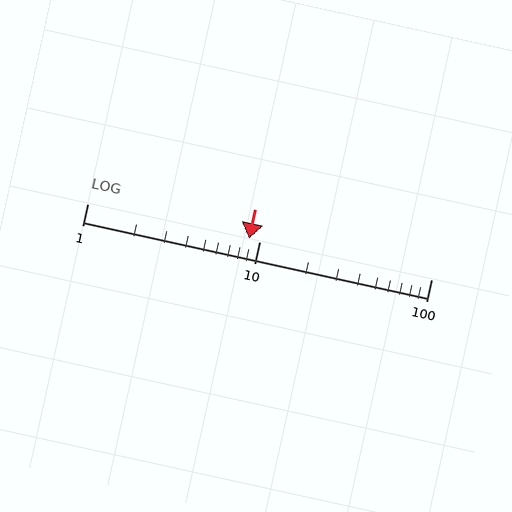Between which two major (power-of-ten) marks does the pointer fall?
The pointer is between 1 and 10.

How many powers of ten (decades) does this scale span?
The scale spans 2 decades, from 1 to 100.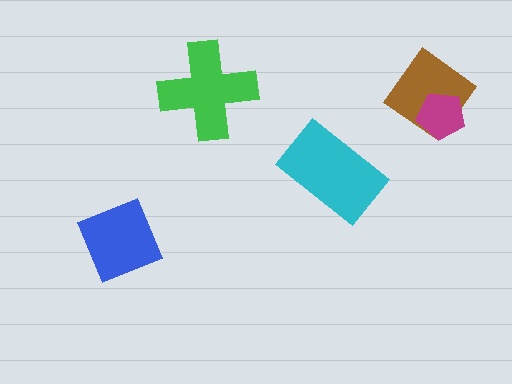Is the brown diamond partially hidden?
Yes, it is partially covered by another shape.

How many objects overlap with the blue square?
0 objects overlap with the blue square.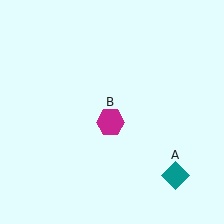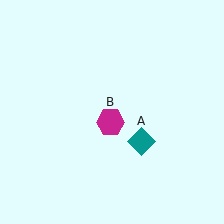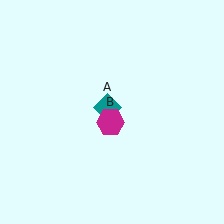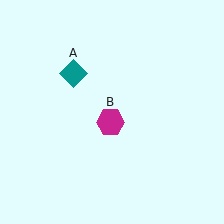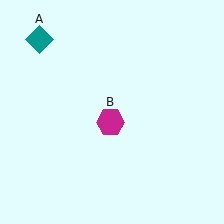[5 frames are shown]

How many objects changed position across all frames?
1 object changed position: teal diamond (object A).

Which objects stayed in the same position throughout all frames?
Magenta hexagon (object B) remained stationary.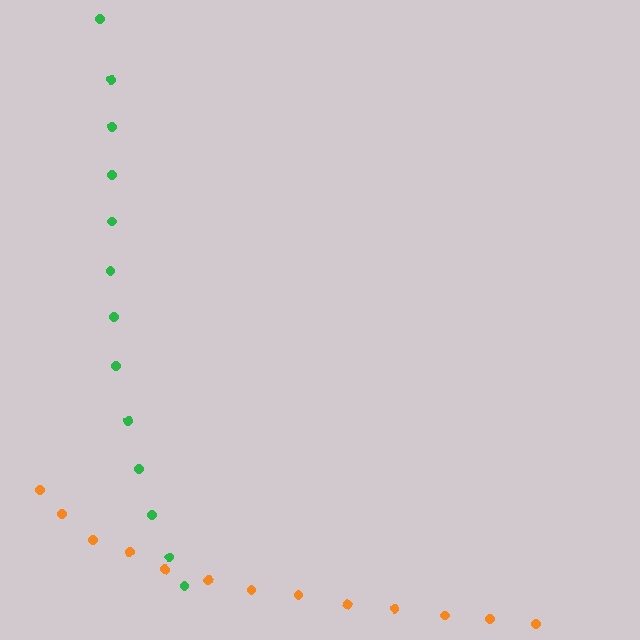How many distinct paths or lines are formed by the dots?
There are 2 distinct paths.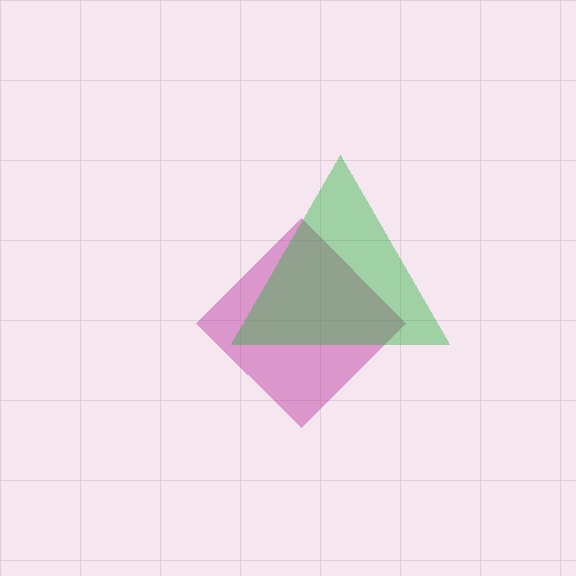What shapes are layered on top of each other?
The layered shapes are: a magenta diamond, a green triangle.